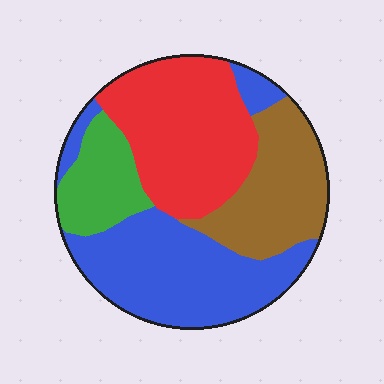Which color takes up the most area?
Blue, at roughly 35%.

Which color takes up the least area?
Green, at roughly 10%.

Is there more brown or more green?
Brown.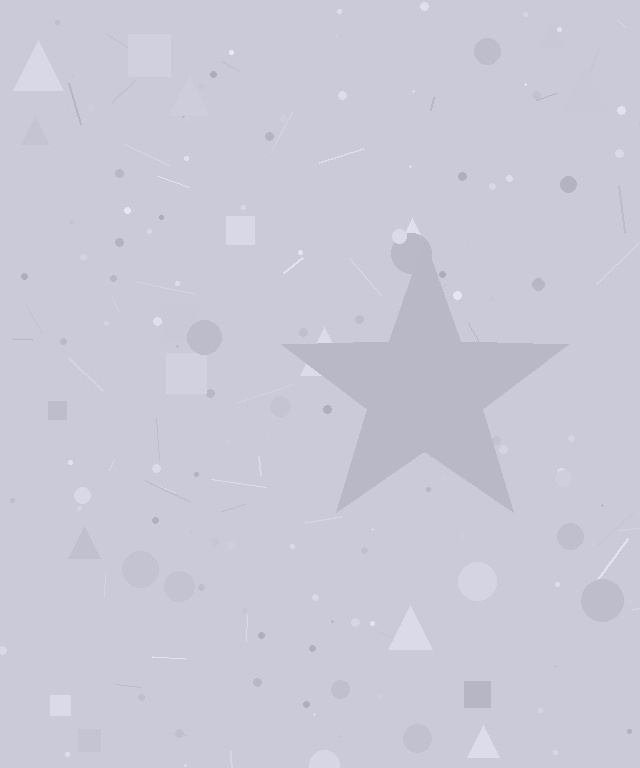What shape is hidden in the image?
A star is hidden in the image.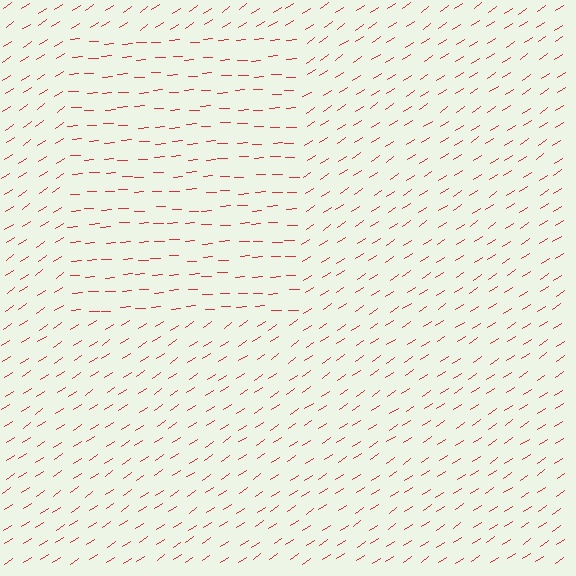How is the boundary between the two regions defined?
The boundary is defined purely by a change in line orientation (approximately 31 degrees difference). All lines are the same color and thickness.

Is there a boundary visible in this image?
Yes, there is a texture boundary formed by a change in line orientation.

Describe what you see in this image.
The image is filled with small red line segments. A rectangle region in the image has lines oriented differently from the surrounding lines, creating a visible texture boundary.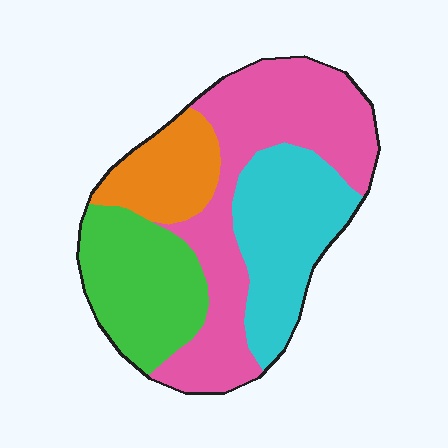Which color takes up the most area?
Pink, at roughly 40%.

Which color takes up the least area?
Orange, at roughly 15%.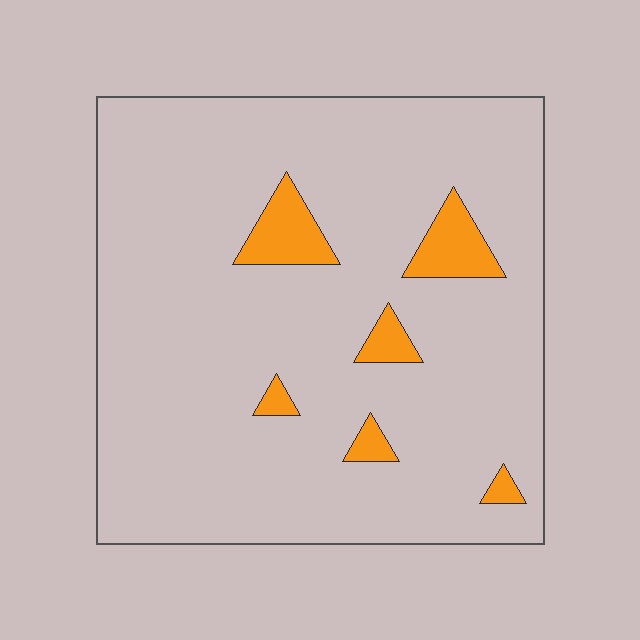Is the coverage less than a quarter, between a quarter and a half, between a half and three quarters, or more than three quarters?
Less than a quarter.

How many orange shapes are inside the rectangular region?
6.